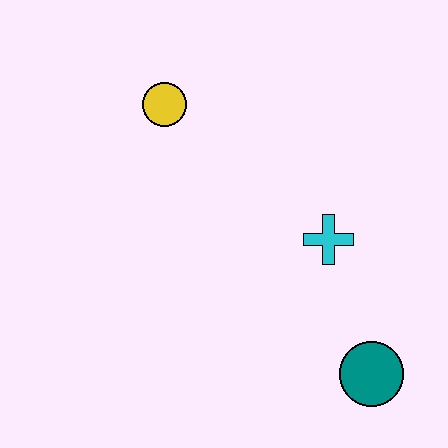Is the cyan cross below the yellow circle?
Yes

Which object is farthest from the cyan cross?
The yellow circle is farthest from the cyan cross.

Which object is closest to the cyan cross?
The teal circle is closest to the cyan cross.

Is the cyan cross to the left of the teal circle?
Yes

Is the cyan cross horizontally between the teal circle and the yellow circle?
Yes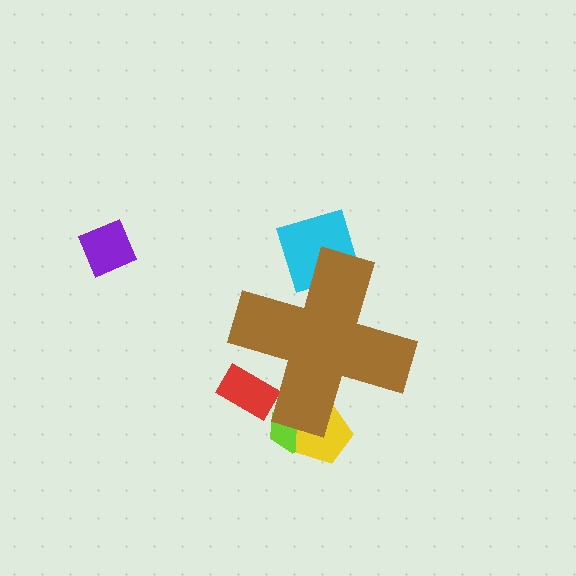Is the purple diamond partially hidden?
No, the purple diamond is fully visible.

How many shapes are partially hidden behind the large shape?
4 shapes are partially hidden.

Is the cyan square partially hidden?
Yes, the cyan square is partially hidden behind the brown cross.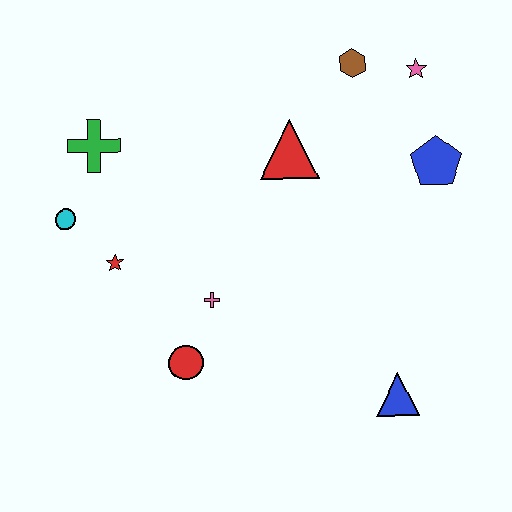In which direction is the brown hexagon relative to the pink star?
The brown hexagon is to the left of the pink star.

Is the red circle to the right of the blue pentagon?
No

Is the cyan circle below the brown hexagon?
Yes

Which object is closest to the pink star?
The brown hexagon is closest to the pink star.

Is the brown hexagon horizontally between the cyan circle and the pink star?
Yes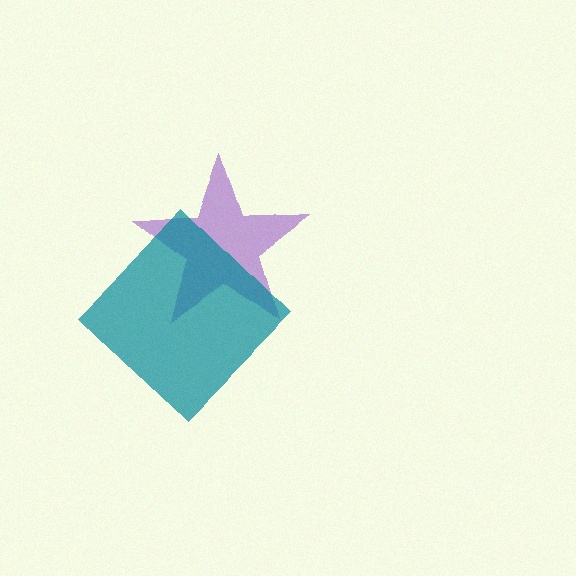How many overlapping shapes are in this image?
There are 2 overlapping shapes in the image.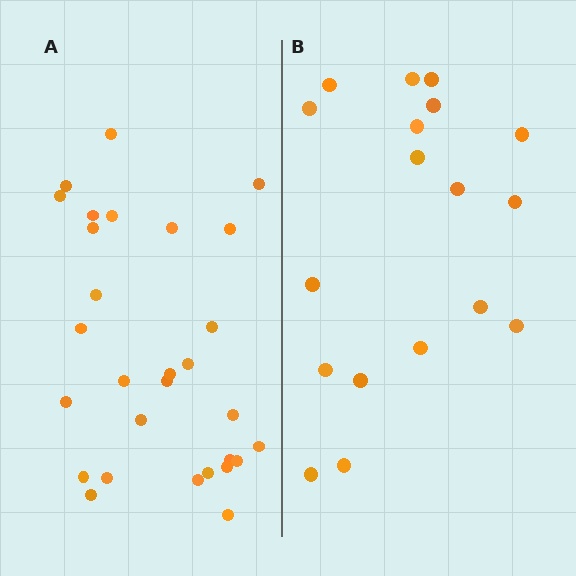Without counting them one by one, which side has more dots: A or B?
Region A (the left region) has more dots.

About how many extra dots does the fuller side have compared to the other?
Region A has roughly 12 or so more dots than region B.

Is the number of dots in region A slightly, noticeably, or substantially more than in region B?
Region A has substantially more. The ratio is roughly 1.6 to 1.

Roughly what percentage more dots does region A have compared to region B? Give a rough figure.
About 60% more.